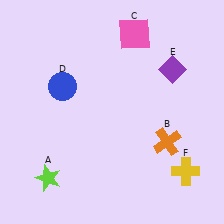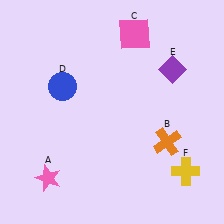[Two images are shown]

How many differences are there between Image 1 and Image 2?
There is 1 difference between the two images.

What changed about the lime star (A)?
In Image 1, A is lime. In Image 2, it changed to pink.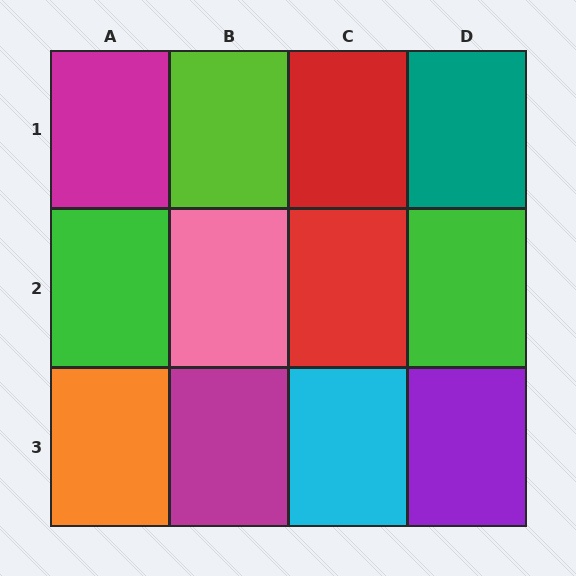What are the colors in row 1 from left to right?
Magenta, lime, red, teal.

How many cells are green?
2 cells are green.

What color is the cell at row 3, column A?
Orange.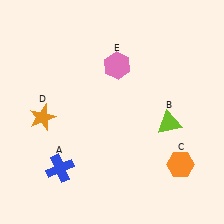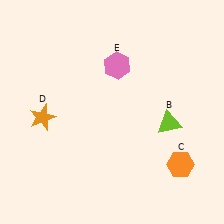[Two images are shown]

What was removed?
The blue cross (A) was removed in Image 2.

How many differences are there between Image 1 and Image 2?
There is 1 difference between the two images.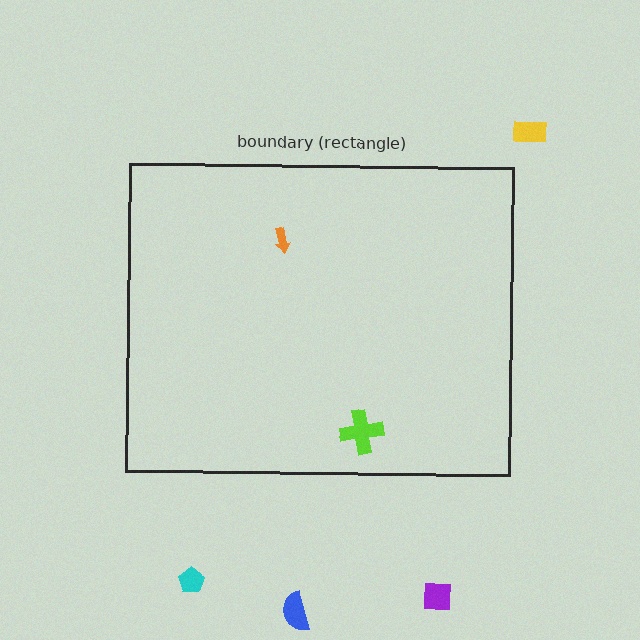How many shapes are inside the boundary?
2 inside, 4 outside.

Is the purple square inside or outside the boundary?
Outside.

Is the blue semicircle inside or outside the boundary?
Outside.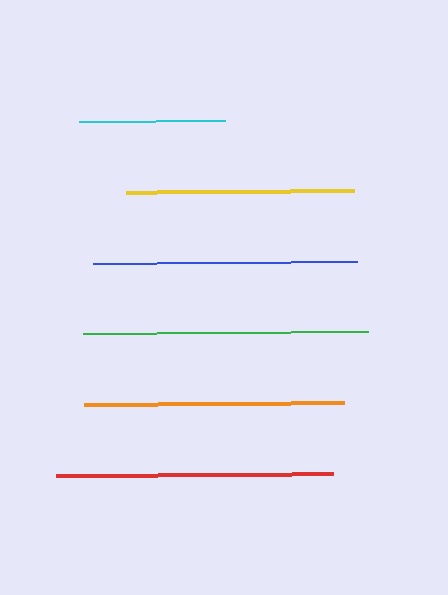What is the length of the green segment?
The green segment is approximately 285 pixels long.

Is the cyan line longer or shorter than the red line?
The red line is longer than the cyan line.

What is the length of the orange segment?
The orange segment is approximately 260 pixels long.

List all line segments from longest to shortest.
From longest to shortest: green, red, blue, orange, yellow, cyan.